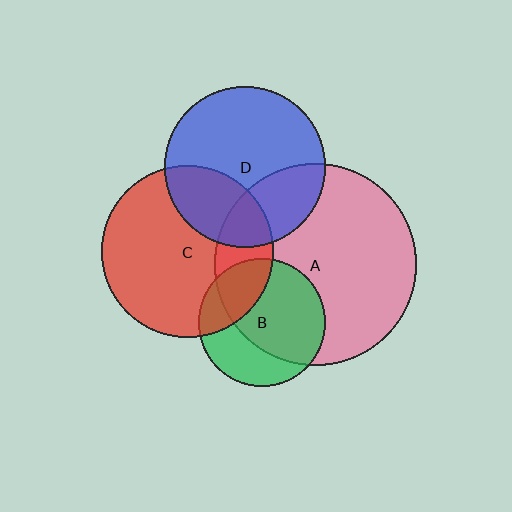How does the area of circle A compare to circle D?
Approximately 1.6 times.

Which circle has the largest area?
Circle A (pink).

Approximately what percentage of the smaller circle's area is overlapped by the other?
Approximately 25%.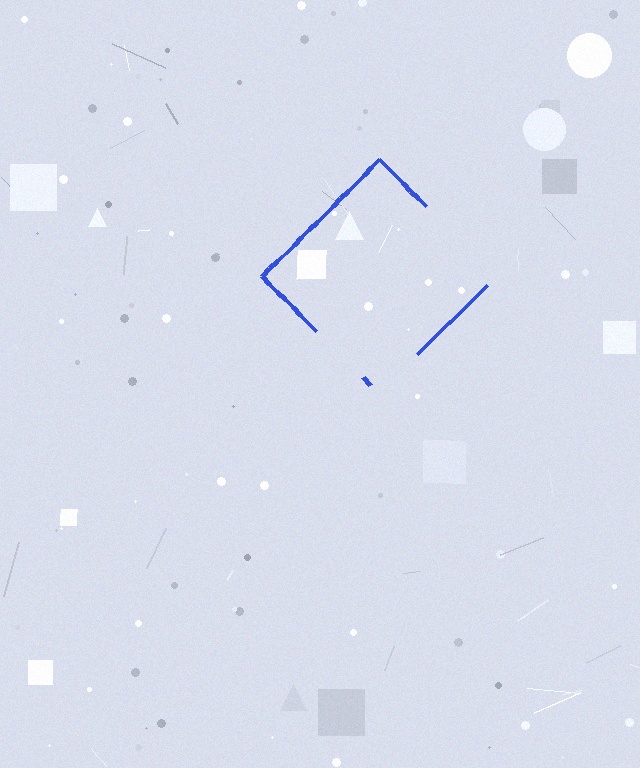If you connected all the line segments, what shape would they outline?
They would outline a diamond.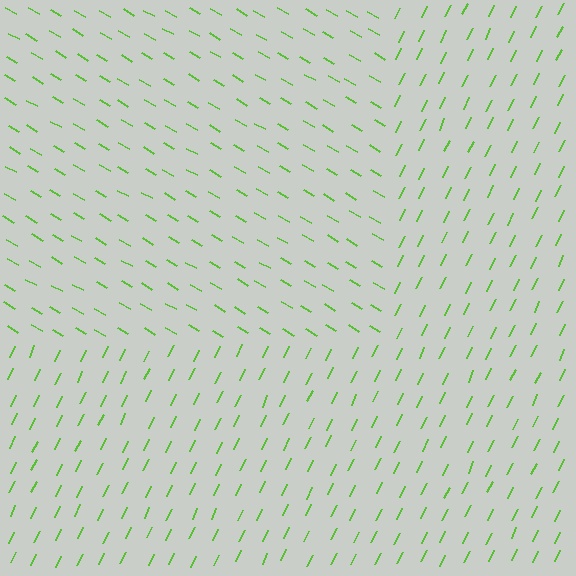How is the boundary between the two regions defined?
The boundary is defined purely by a change in line orientation (approximately 85 degrees difference). All lines are the same color and thickness.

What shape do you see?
I see a rectangle.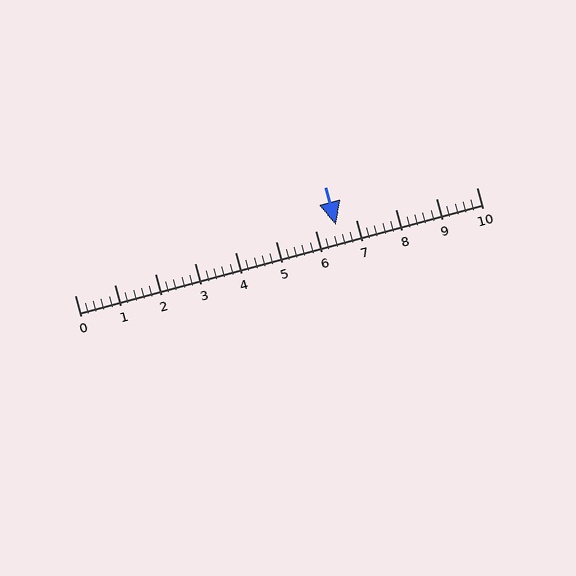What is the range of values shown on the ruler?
The ruler shows values from 0 to 10.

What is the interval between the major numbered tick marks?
The major tick marks are spaced 1 units apart.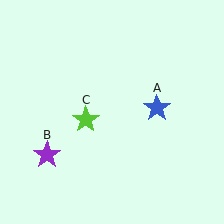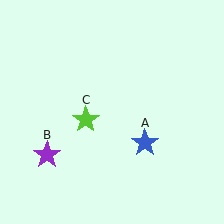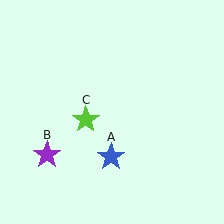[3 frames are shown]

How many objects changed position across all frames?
1 object changed position: blue star (object A).